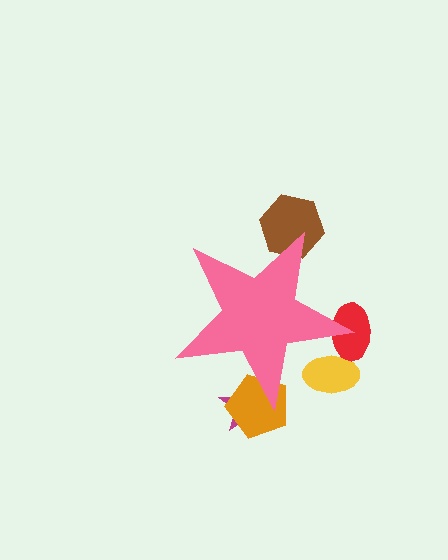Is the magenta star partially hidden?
Yes, the magenta star is partially hidden behind the pink star.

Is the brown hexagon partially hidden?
Yes, the brown hexagon is partially hidden behind the pink star.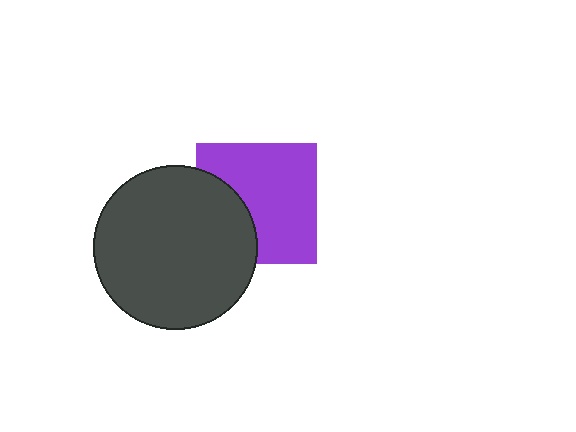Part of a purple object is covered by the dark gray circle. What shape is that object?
It is a square.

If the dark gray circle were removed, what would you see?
You would see the complete purple square.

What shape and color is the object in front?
The object in front is a dark gray circle.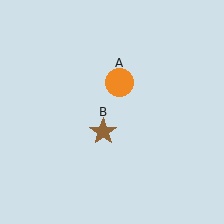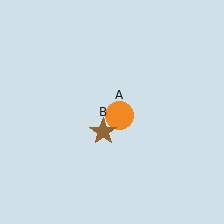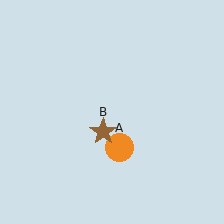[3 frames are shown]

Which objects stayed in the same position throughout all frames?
Brown star (object B) remained stationary.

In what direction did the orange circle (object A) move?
The orange circle (object A) moved down.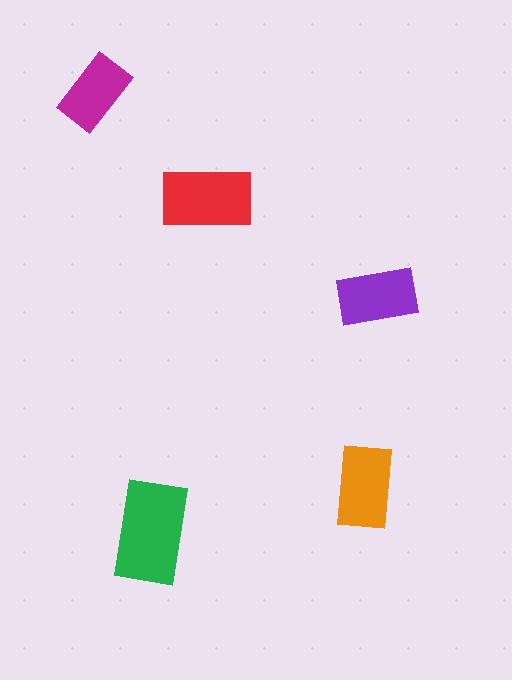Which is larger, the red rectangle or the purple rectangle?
The red one.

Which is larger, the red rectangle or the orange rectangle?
The red one.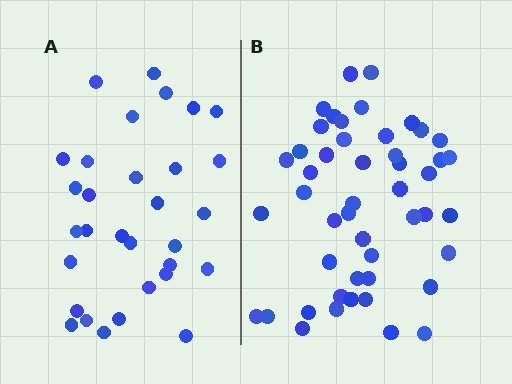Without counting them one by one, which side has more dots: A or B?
Region B (the right region) has more dots.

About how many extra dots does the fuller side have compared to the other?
Region B has approximately 15 more dots than region A.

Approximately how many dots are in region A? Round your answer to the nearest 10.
About 30 dots. (The exact count is 31, which rounds to 30.)